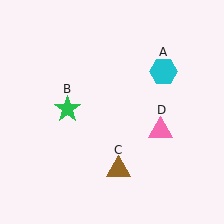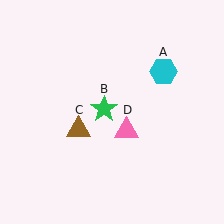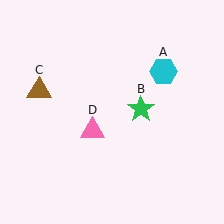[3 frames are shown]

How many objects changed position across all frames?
3 objects changed position: green star (object B), brown triangle (object C), pink triangle (object D).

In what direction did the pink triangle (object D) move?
The pink triangle (object D) moved left.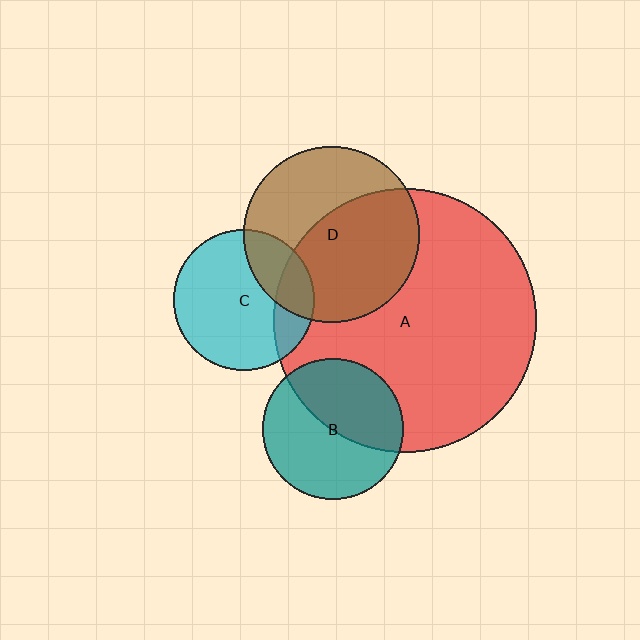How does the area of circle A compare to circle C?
Approximately 3.5 times.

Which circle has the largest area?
Circle A (red).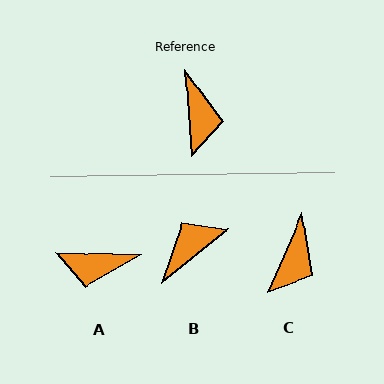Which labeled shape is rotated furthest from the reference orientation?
B, about 125 degrees away.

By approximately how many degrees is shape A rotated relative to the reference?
Approximately 96 degrees clockwise.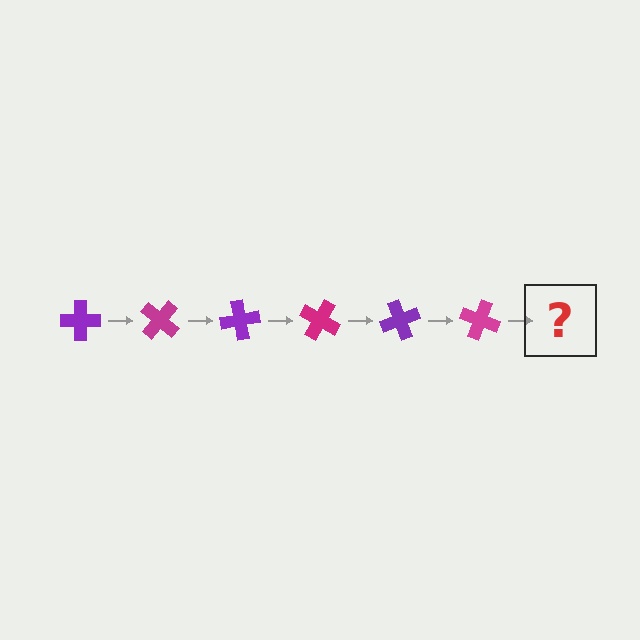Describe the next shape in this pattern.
It should be a purple cross, rotated 240 degrees from the start.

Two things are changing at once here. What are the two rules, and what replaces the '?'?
The two rules are that it rotates 40 degrees each step and the color cycles through purple and magenta. The '?' should be a purple cross, rotated 240 degrees from the start.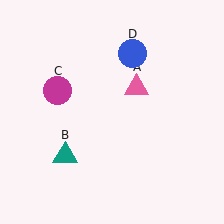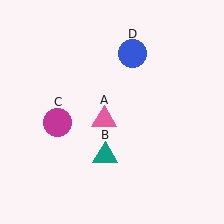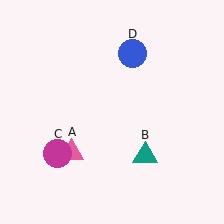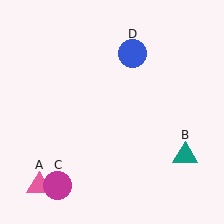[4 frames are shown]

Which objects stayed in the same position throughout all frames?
Blue circle (object D) remained stationary.